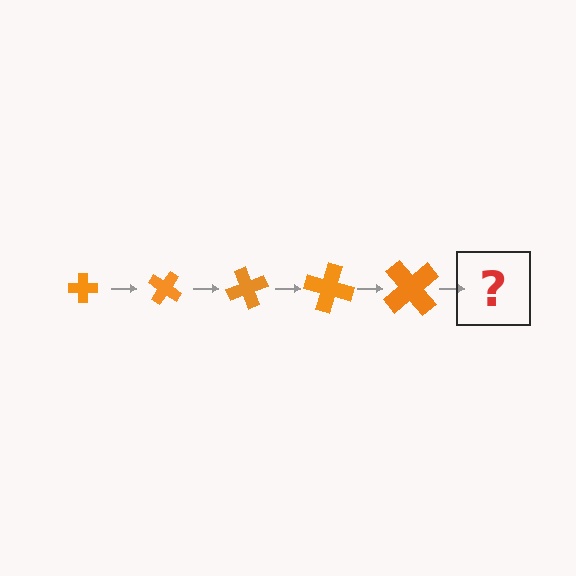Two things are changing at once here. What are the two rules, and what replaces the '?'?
The two rules are that the cross grows larger each step and it rotates 35 degrees each step. The '?' should be a cross, larger than the previous one and rotated 175 degrees from the start.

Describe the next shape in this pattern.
It should be a cross, larger than the previous one and rotated 175 degrees from the start.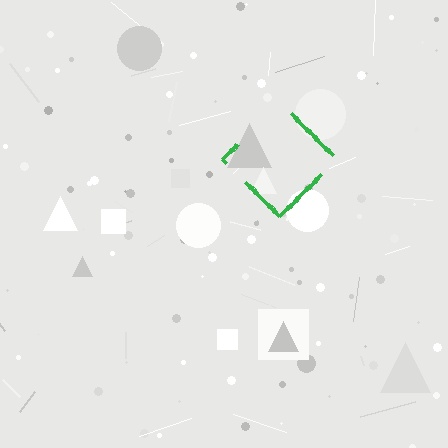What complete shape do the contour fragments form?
The contour fragments form a diamond.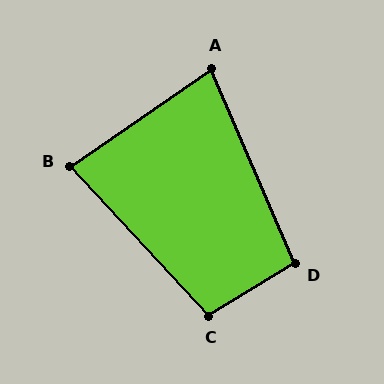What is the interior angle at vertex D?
Approximately 98 degrees (obtuse).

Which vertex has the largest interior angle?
C, at approximately 101 degrees.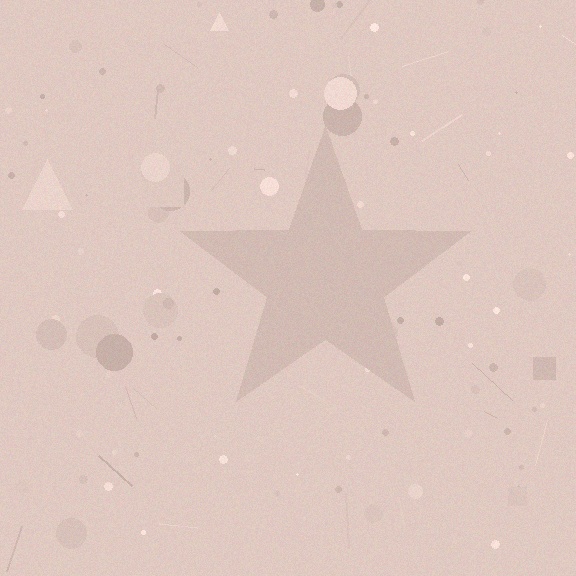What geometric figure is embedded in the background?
A star is embedded in the background.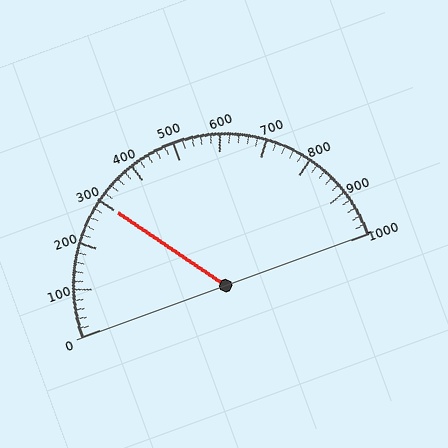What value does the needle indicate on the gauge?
The needle indicates approximately 300.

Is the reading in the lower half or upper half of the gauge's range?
The reading is in the lower half of the range (0 to 1000).